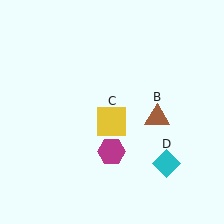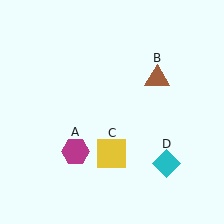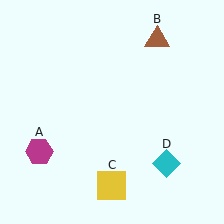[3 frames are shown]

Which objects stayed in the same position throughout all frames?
Cyan diamond (object D) remained stationary.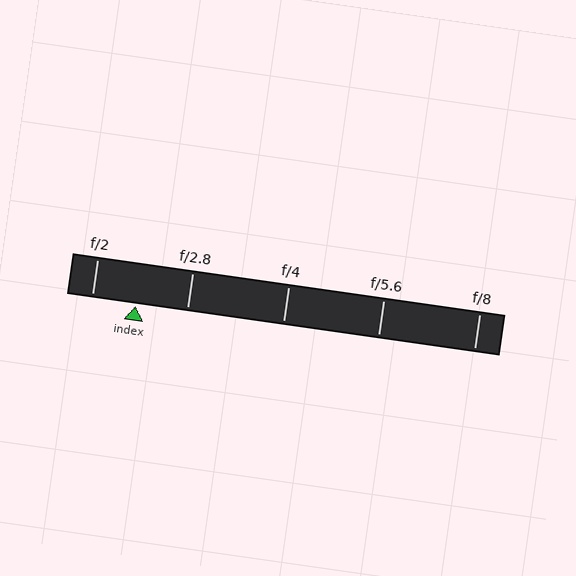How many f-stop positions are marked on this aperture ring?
There are 5 f-stop positions marked.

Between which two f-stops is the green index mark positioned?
The index mark is between f/2 and f/2.8.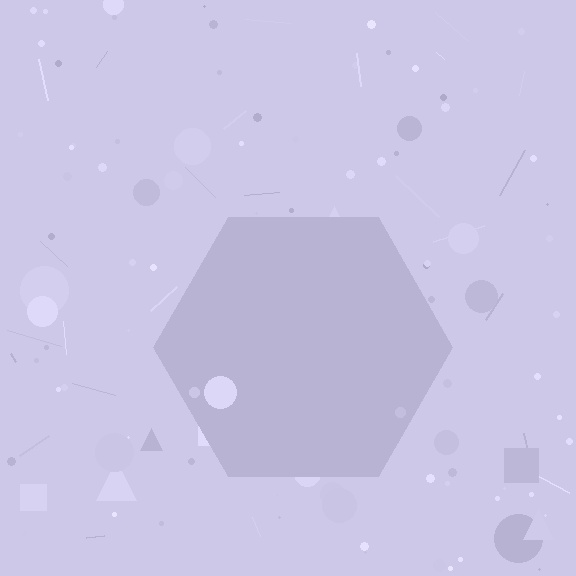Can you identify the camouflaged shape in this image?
The camouflaged shape is a hexagon.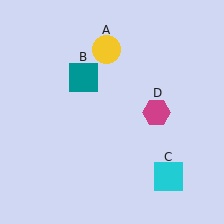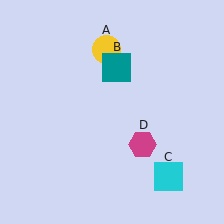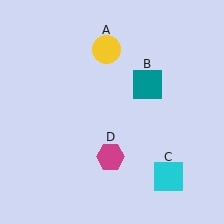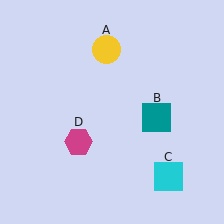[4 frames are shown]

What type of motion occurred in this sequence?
The teal square (object B), magenta hexagon (object D) rotated clockwise around the center of the scene.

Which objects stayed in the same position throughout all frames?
Yellow circle (object A) and cyan square (object C) remained stationary.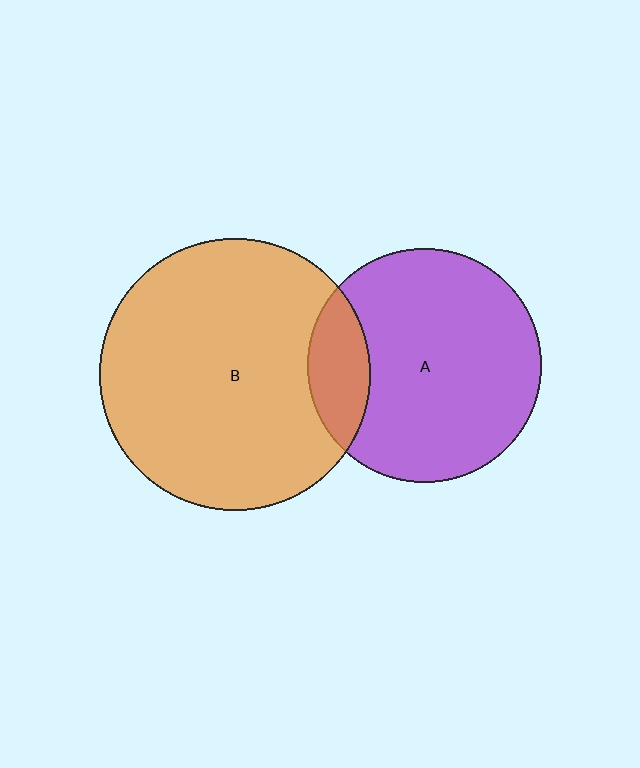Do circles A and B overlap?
Yes.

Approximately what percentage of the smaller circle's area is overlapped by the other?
Approximately 15%.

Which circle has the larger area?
Circle B (orange).